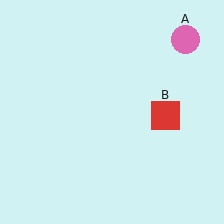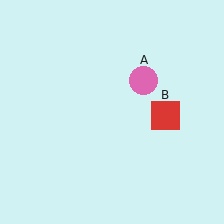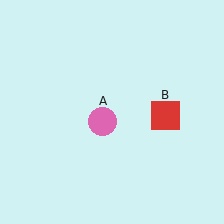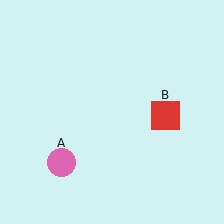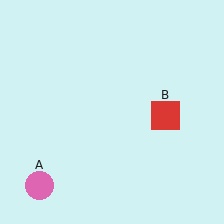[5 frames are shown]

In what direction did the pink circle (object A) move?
The pink circle (object A) moved down and to the left.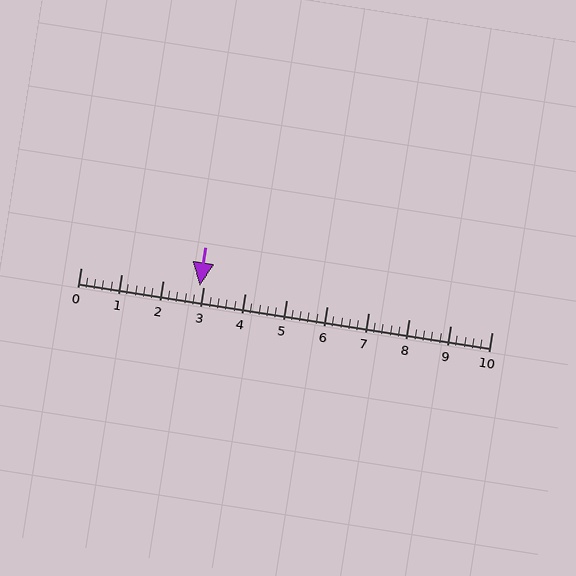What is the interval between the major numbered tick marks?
The major tick marks are spaced 1 units apart.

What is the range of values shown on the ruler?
The ruler shows values from 0 to 10.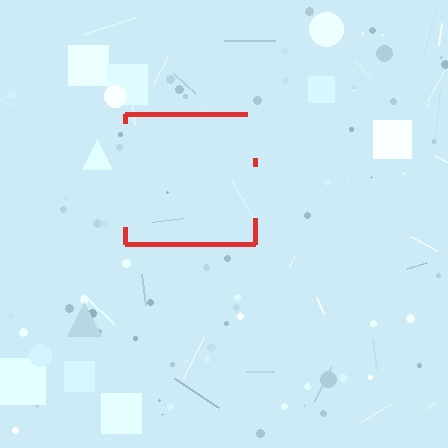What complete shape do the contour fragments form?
The contour fragments form a square.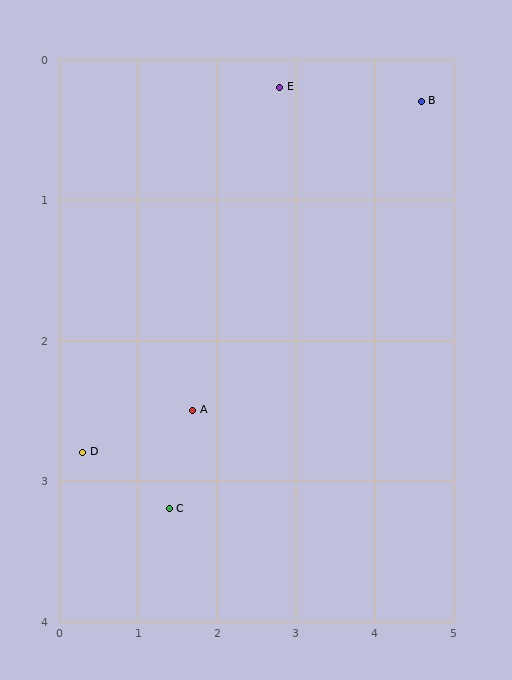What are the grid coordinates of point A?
Point A is at approximately (1.7, 2.5).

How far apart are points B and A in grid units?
Points B and A are about 3.6 grid units apart.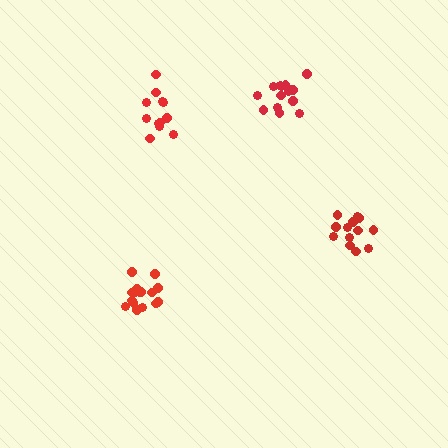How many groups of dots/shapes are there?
There are 4 groups.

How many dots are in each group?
Group 1: 17 dots, Group 2: 15 dots, Group 3: 12 dots, Group 4: 13 dots (57 total).